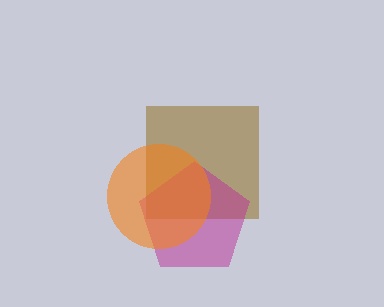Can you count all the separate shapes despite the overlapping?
Yes, there are 3 separate shapes.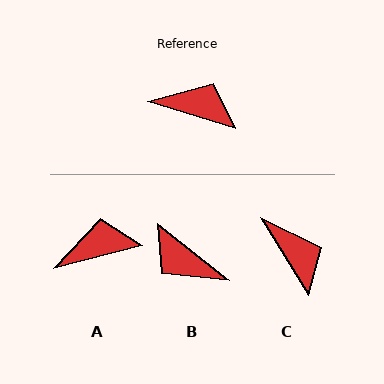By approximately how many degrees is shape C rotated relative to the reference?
Approximately 41 degrees clockwise.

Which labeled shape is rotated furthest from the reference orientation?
B, about 159 degrees away.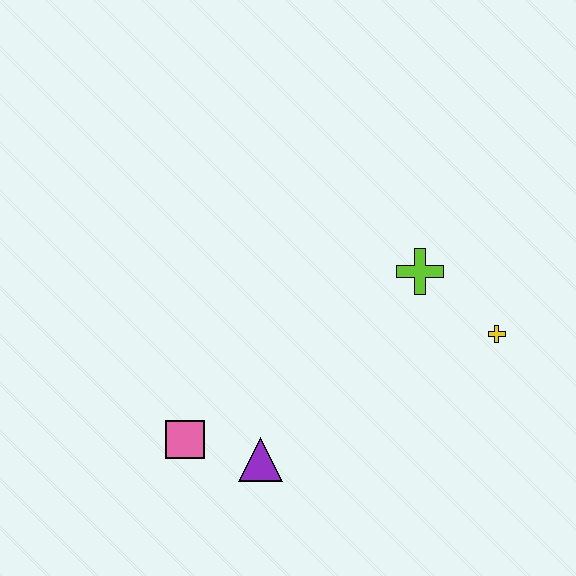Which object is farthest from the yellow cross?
The pink square is farthest from the yellow cross.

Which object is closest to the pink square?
The purple triangle is closest to the pink square.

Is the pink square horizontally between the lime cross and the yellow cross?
No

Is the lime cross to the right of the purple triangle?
Yes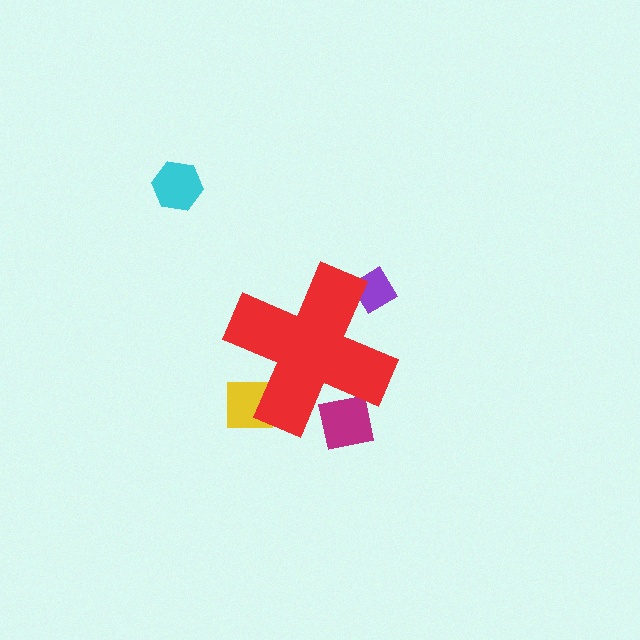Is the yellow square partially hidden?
Yes, the yellow square is partially hidden behind the red cross.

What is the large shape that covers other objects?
A red cross.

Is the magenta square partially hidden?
Yes, the magenta square is partially hidden behind the red cross.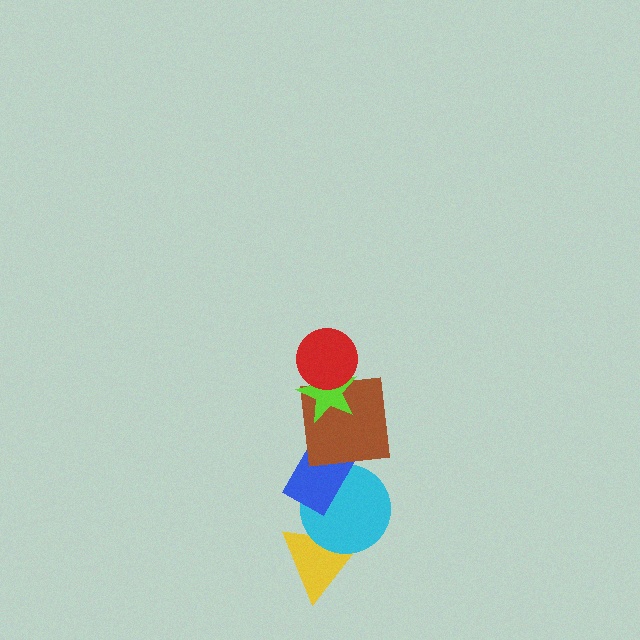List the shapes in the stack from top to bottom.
From top to bottom: the red circle, the lime star, the brown square, the blue rectangle, the cyan circle, the yellow triangle.